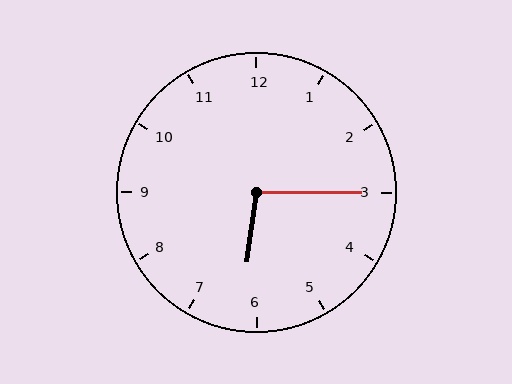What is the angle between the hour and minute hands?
Approximately 98 degrees.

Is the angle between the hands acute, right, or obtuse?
It is obtuse.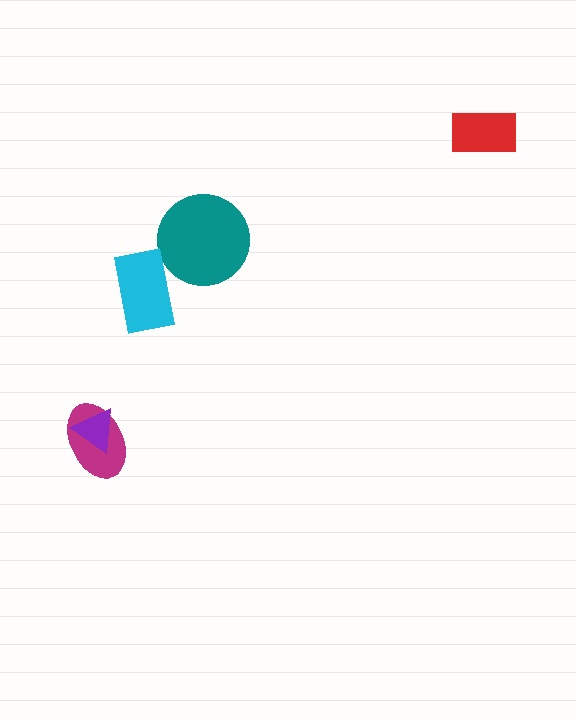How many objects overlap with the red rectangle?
0 objects overlap with the red rectangle.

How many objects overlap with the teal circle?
0 objects overlap with the teal circle.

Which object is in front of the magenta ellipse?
The purple triangle is in front of the magenta ellipse.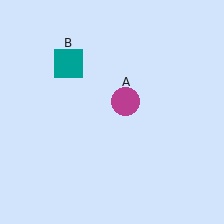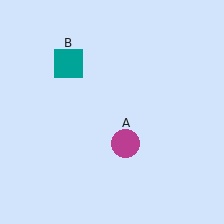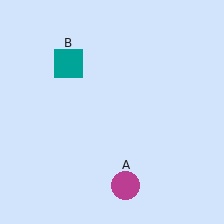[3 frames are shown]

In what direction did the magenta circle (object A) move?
The magenta circle (object A) moved down.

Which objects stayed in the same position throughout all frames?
Teal square (object B) remained stationary.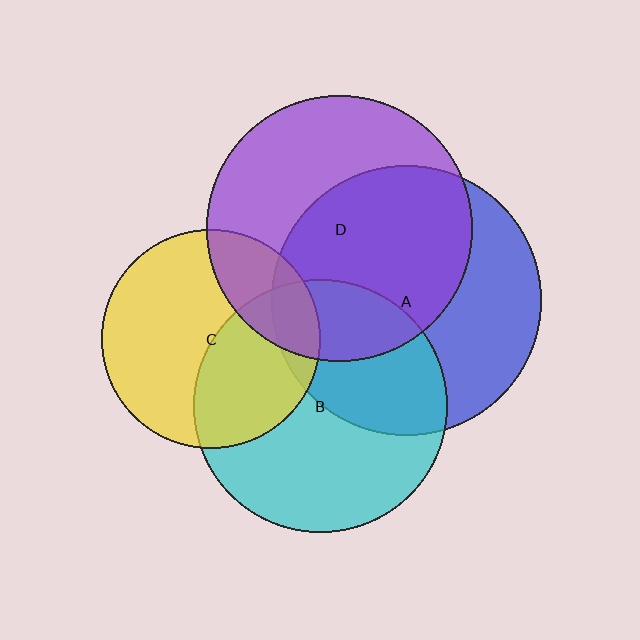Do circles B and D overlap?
Yes.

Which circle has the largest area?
Circle A (blue).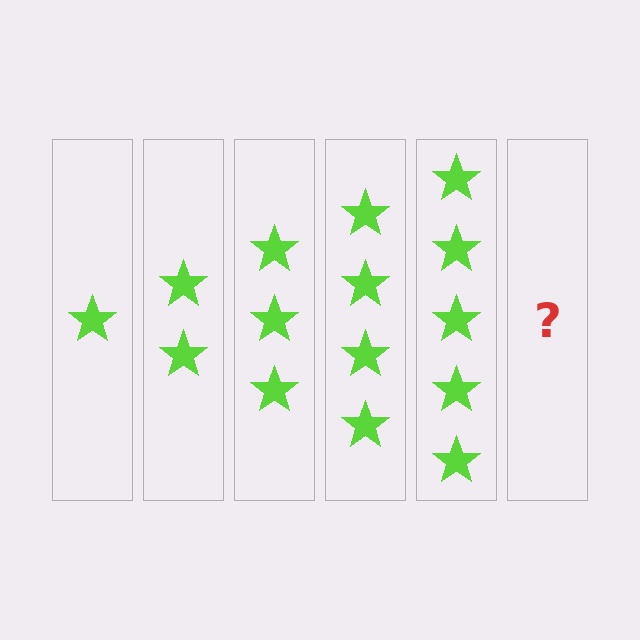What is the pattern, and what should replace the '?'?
The pattern is that each step adds one more star. The '?' should be 6 stars.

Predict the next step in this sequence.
The next step is 6 stars.